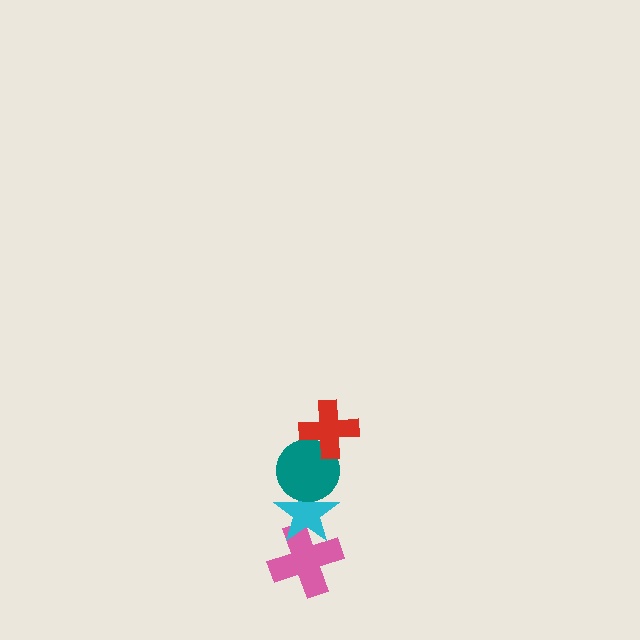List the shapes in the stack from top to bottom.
From top to bottom: the red cross, the teal circle, the cyan star, the pink cross.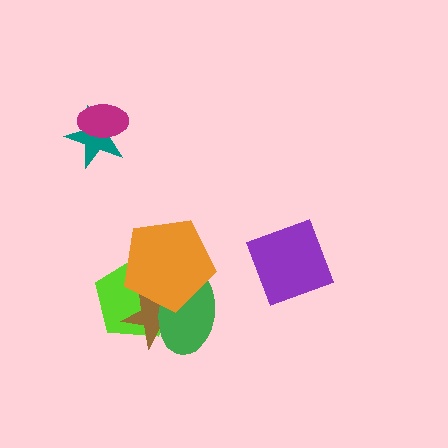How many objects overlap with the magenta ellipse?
1 object overlaps with the magenta ellipse.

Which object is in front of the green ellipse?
The orange pentagon is in front of the green ellipse.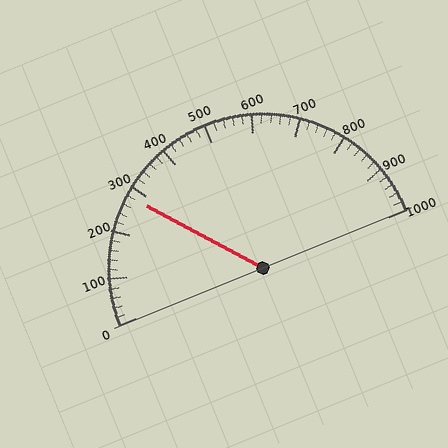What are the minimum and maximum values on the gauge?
The gauge ranges from 0 to 1000.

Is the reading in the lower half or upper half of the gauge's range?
The reading is in the lower half of the range (0 to 1000).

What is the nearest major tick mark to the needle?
The nearest major tick mark is 300.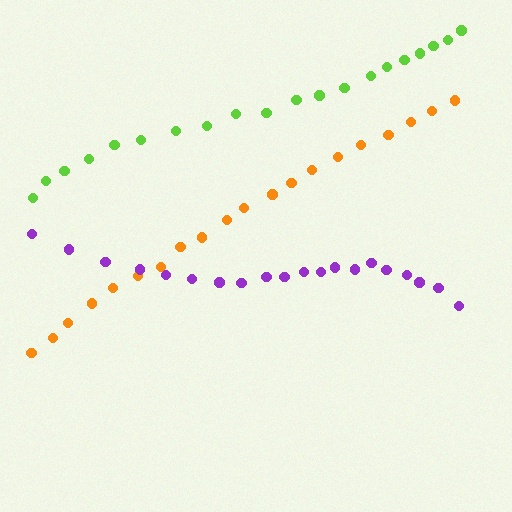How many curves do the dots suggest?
There are 3 distinct paths.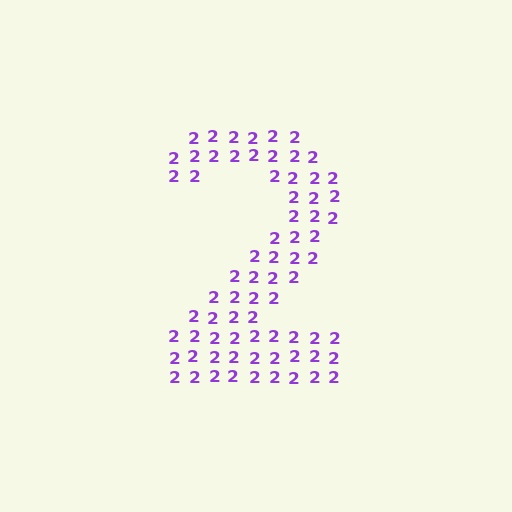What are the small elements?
The small elements are digit 2's.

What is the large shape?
The large shape is the digit 2.